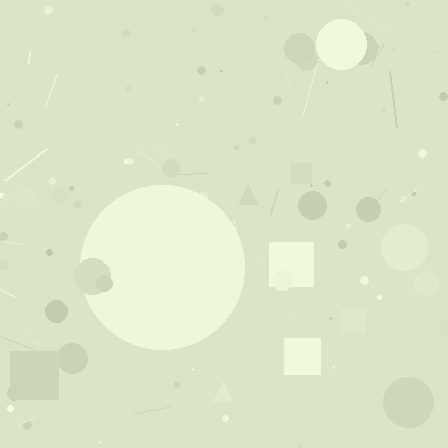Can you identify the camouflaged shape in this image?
The camouflaged shape is a circle.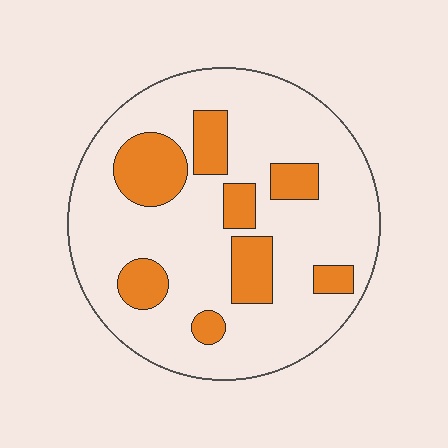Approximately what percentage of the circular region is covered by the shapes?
Approximately 20%.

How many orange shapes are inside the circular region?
8.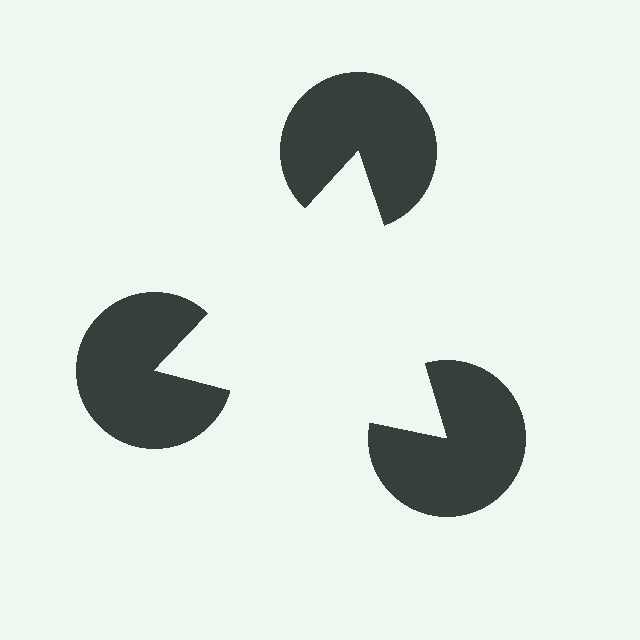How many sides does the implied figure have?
3 sides.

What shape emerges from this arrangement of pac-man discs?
An illusory triangle — its edges are inferred from the aligned wedge cuts in the pac-man discs, not physically drawn.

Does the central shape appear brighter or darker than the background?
It typically appears slightly brighter than the background, even though no actual brightness change is drawn.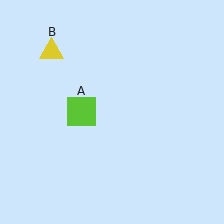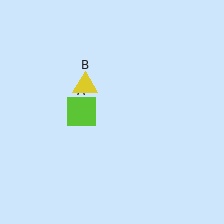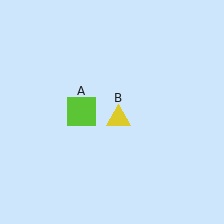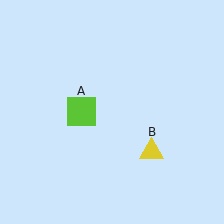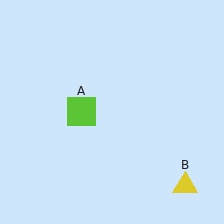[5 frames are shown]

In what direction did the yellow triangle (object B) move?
The yellow triangle (object B) moved down and to the right.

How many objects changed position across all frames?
1 object changed position: yellow triangle (object B).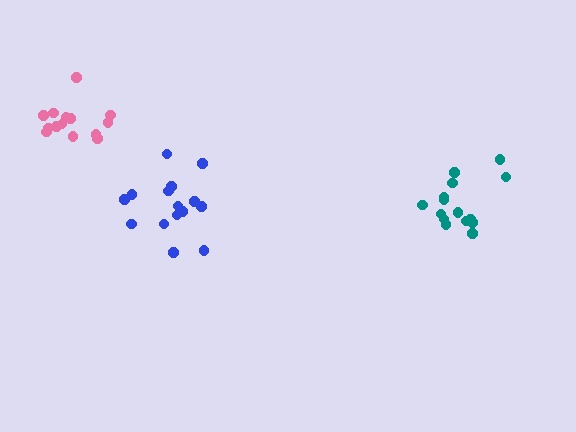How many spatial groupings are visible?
There are 3 spatial groupings.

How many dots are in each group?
Group 1: 15 dots, Group 2: 15 dots, Group 3: 14 dots (44 total).